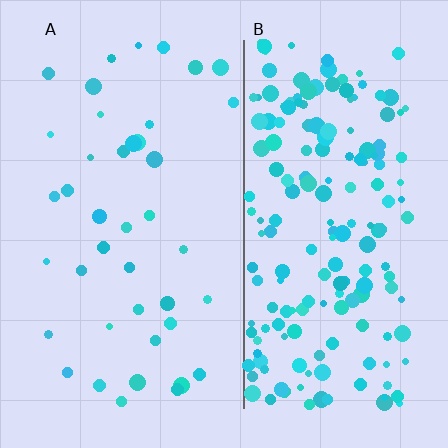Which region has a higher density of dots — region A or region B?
B (the right).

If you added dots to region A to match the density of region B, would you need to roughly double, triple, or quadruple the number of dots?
Approximately quadruple.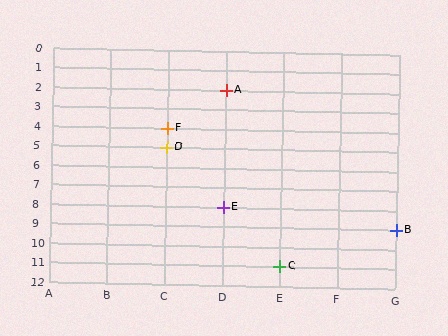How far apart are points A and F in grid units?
Points A and F are 1 column and 2 rows apart (about 2.2 grid units diagonally).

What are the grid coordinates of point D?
Point D is at grid coordinates (C, 5).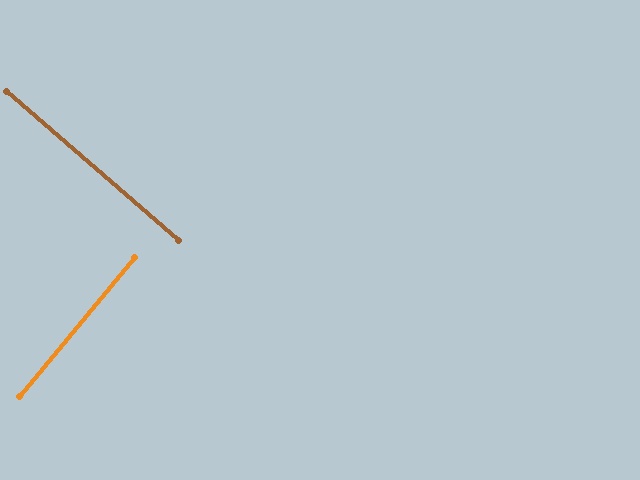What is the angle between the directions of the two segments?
Approximately 89 degrees.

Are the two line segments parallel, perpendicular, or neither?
Perpendicular — they meet at approximately 89°.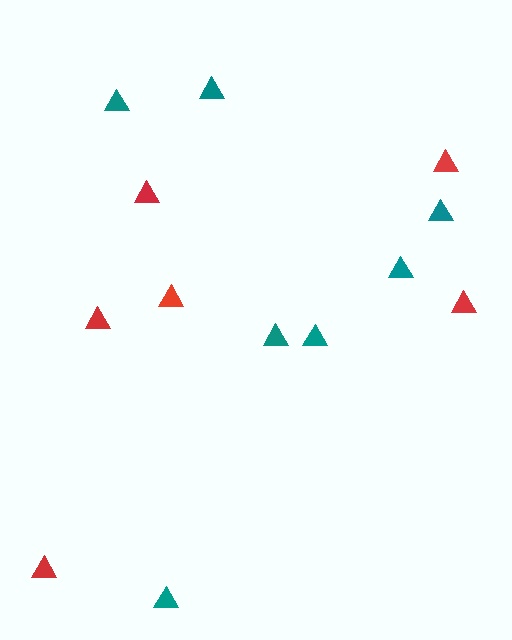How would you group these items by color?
There are 2 groups: one group of teal triangles (7) and one group of red triangles (6).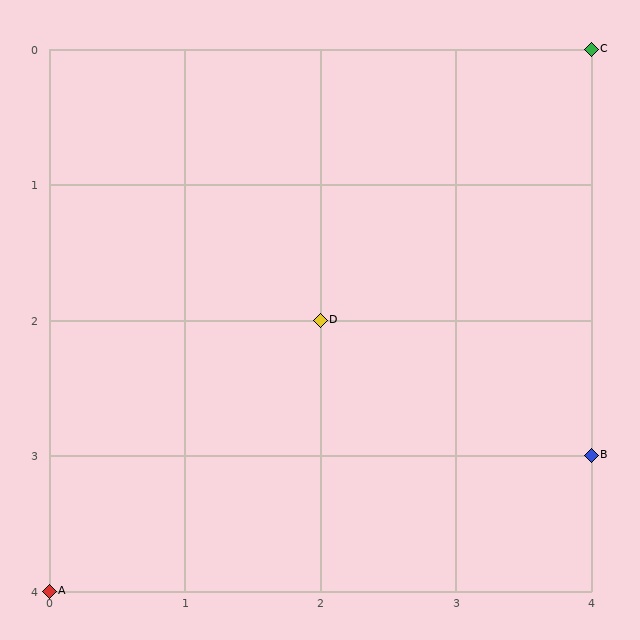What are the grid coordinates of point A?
Point A is at grid coordinates (0, 4).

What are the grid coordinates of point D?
Point D is at grid coordinates (2, 2).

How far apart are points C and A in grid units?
Points C and A are 4 columns and 4 rows apart (about 5.7 grid units diagonally).